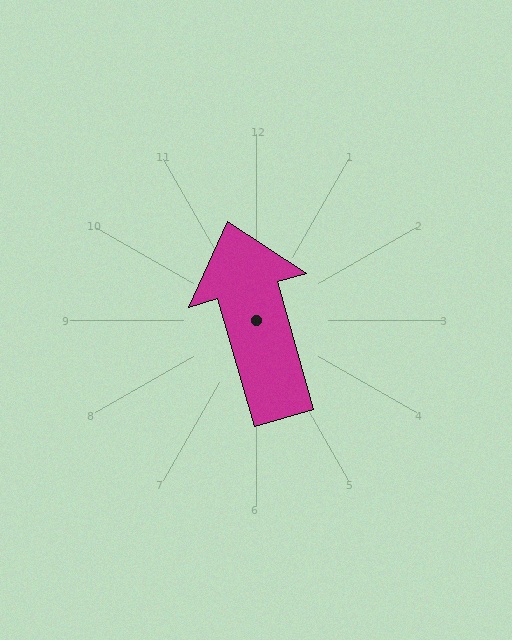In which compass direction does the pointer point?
North.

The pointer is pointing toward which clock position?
Roughly 11 o'clock.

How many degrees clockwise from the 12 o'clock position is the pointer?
Approximately 344 degrees.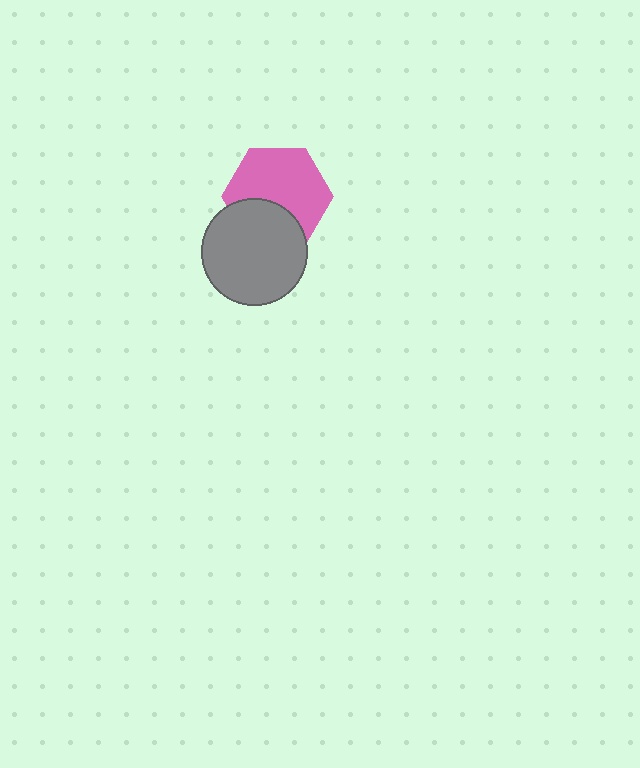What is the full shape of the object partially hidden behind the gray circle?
The partially hidden object is a pink hexagon.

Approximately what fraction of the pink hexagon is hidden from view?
Roughly 33% of the pink hexagon is hidden behind the gray circle.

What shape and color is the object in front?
The object in front is a gray circle.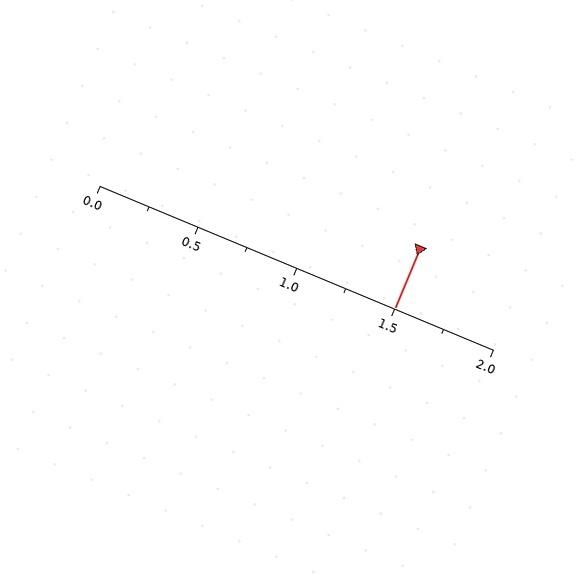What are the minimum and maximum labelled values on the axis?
The axis runs from 0.0 to 2.0.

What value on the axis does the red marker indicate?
The marker indicates approximately 1.5.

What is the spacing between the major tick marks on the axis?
The major ticks are spaced 0.5 apart.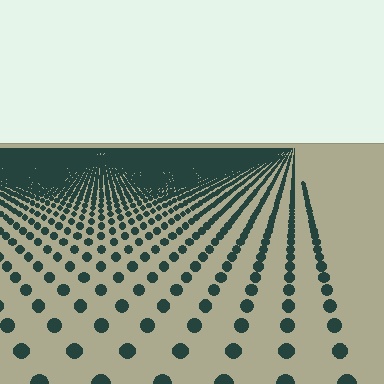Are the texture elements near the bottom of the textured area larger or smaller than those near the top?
Larger. Near the bottom, elements are closer to the viewer and appear at a bigger on-screen size.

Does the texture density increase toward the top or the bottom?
Density increases toward the top.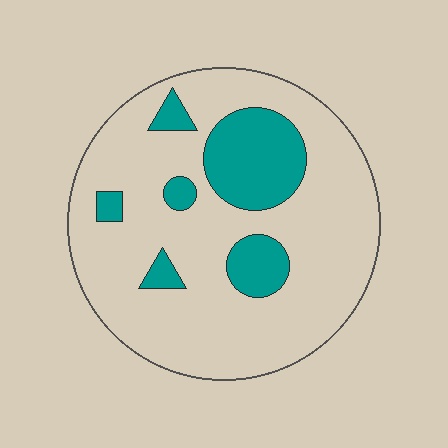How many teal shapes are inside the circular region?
6.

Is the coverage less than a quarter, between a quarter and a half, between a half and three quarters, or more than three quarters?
Less than a quarter.